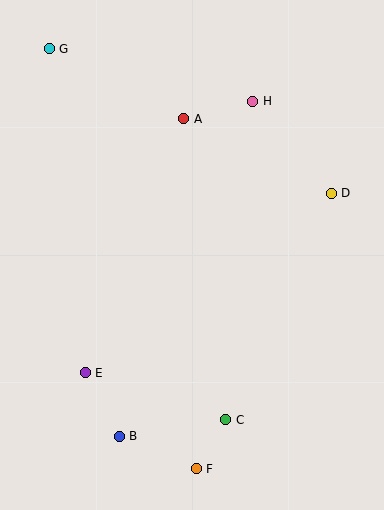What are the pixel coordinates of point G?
Point G is at (49, 49).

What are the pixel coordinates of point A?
Point A is at (184, 119).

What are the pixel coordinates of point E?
Point E is at (85, 373).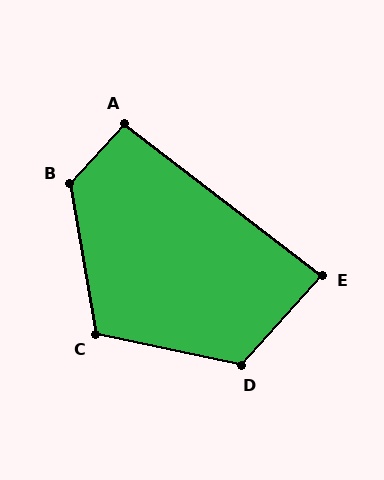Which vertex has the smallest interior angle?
E, at approximately 86 degrees.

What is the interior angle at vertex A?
Approximately 95 degrees (approximately right).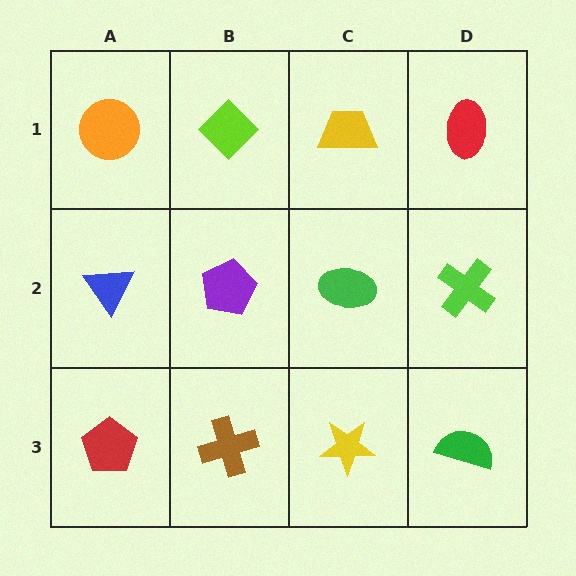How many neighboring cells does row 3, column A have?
2.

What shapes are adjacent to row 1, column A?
A blue triangle (row 2, column A), a lime diamond (row 1, column B).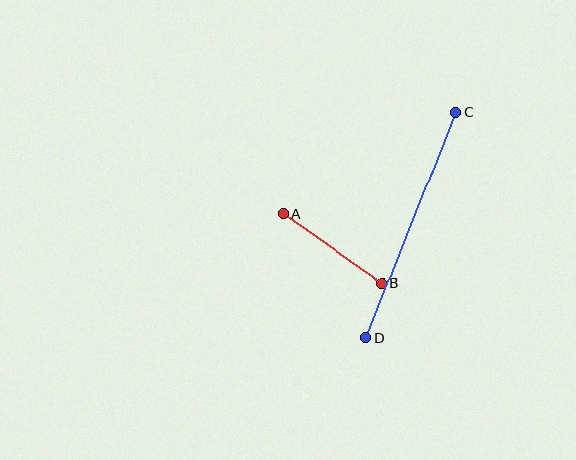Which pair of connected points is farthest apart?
Points C and D are farthest apart.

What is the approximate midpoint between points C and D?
The midpoint is at approximately (411, 225) pixels.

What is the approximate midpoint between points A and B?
The midpoint is at approximately (333, 248) pixels.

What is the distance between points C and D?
The distance is approximately 243 pixels.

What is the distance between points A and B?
The distance is approximately 120 pixels.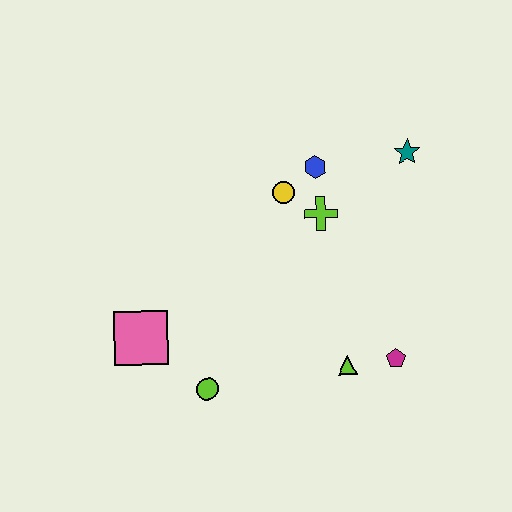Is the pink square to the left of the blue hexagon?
Yes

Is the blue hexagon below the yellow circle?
No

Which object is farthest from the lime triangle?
The teal star is farthest from the lime triangle.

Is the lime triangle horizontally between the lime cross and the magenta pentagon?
Yes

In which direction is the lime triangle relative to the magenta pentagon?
The lime triangle is to the left of the magenta pentagon.